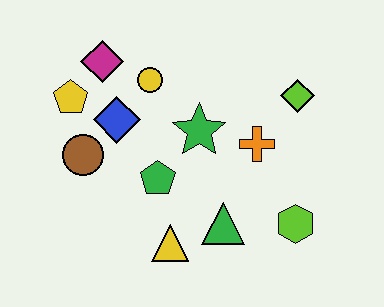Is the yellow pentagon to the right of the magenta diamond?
No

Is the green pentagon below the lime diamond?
Yes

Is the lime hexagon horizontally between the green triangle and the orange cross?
No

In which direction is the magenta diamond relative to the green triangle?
The magenta diamond is above the green triangle.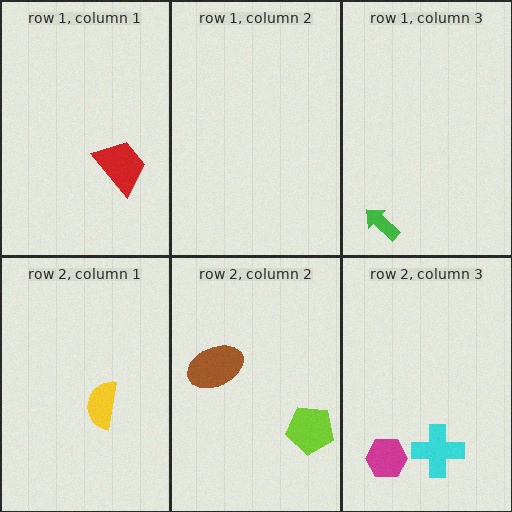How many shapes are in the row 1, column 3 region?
1.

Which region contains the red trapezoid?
The row 1, column 1 region.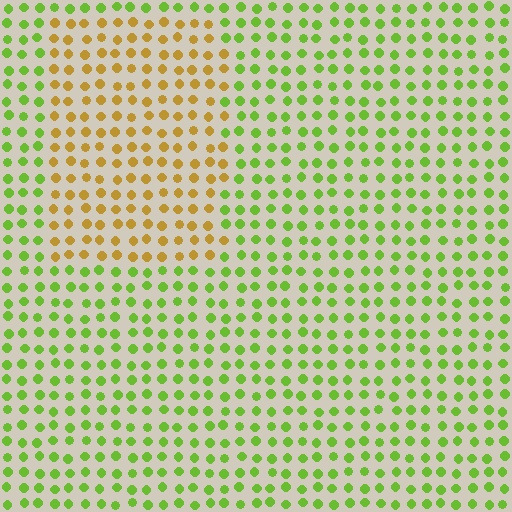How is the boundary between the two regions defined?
The boundary is defined purely by a slight shift in hue (about 53 degrees). Spacing, size, and orientation are identical on both sides.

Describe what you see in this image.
The image is filled with small lime elements in a uniform arrangement. A rectangle-shaped region is visible where the elements are tinted to a slightly different hue, forming a subtle color boundary.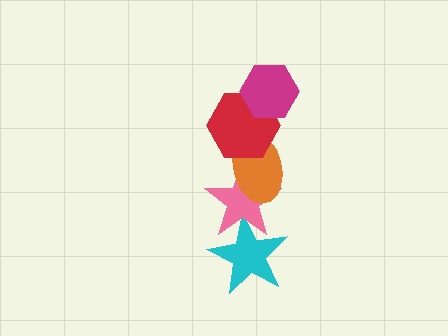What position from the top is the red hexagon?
The red hexagon is 2nd from the top.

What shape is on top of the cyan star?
The pink star is on top of the cyan star.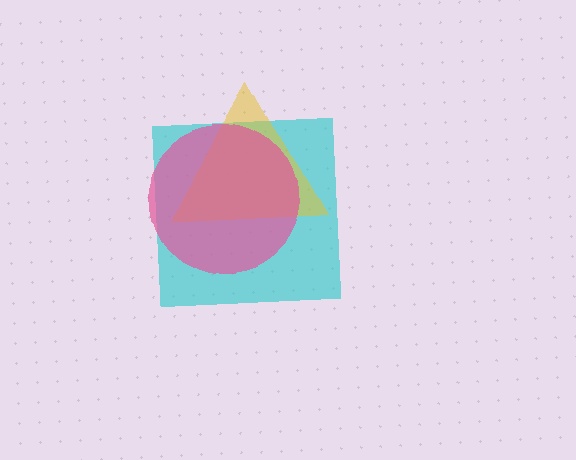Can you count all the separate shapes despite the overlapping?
Yes, there are 3 separate shapes.